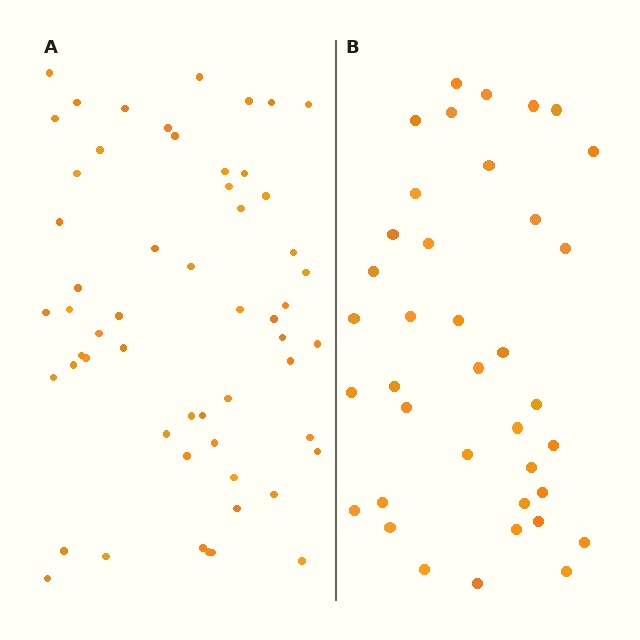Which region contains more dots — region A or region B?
Region A (the left region) has more dots.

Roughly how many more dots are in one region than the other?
Region A has approximately 20 more dots than region B.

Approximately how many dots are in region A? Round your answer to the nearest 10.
About 60 dots. (The exact count is 56, which rounds to 60.)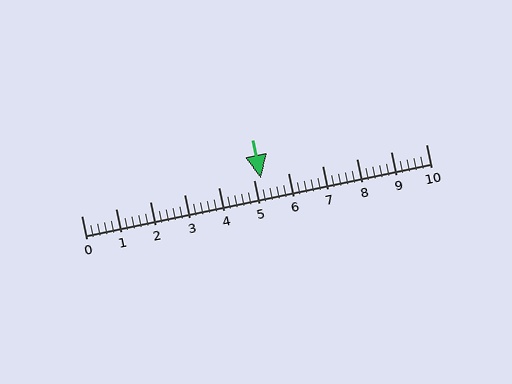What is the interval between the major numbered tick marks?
The major tick marks are spaced 1 units apart.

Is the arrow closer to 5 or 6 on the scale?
The arrow is closer to 5.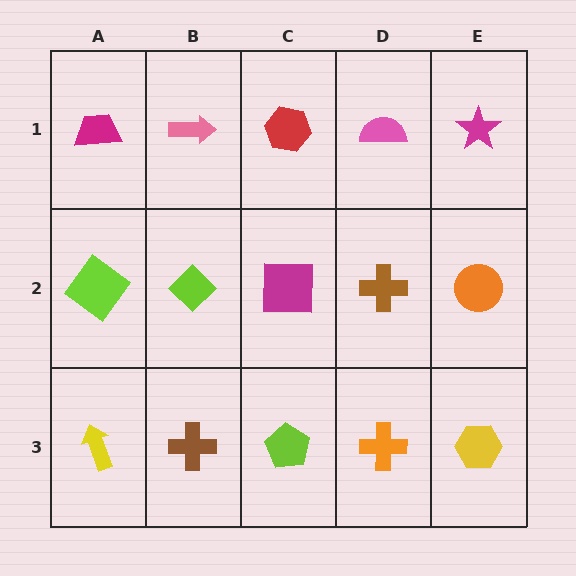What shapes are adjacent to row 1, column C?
A magenta square (row 2, column C), a pink arrow (row 1, column B), a pink semicircle (row 1, column D).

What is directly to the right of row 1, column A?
A pink arrow.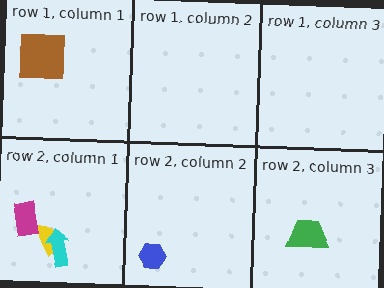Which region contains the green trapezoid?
The row 2, column 3 region.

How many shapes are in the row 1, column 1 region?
1.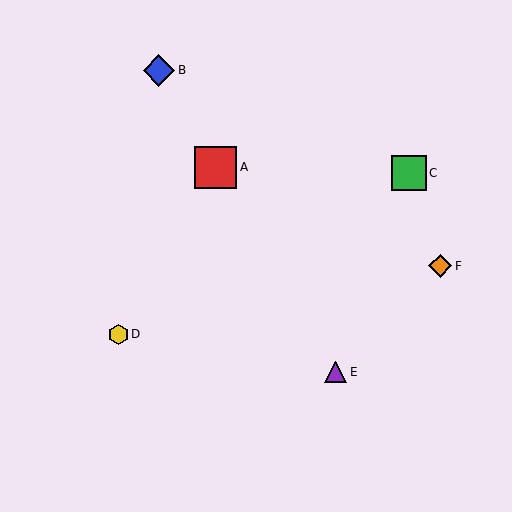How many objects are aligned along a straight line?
3 objects (A, B, E) are aligned along a straight line.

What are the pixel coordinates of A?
Object A is at (216, 167).